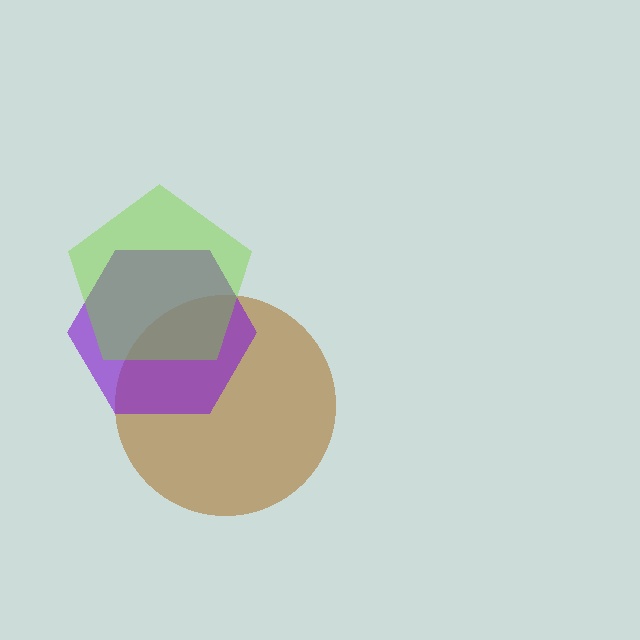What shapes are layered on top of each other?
The layered shapes are: a brown circle, a purple hexagon, a lime pentagon.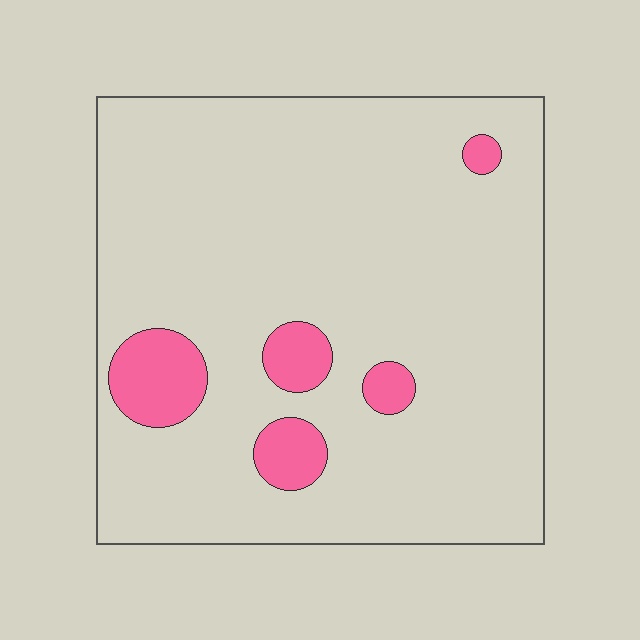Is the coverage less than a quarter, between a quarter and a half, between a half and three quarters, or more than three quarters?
Less than a quarter.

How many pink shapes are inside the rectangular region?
5.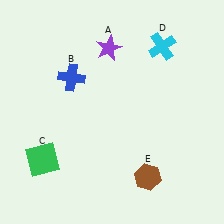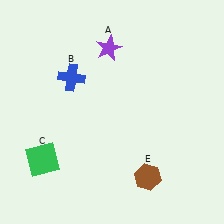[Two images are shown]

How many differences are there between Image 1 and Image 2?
There is 1 difference between the two images.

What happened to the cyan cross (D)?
The cyan cross (D) was removed in Image 2. It was in the top-right area of Image 1.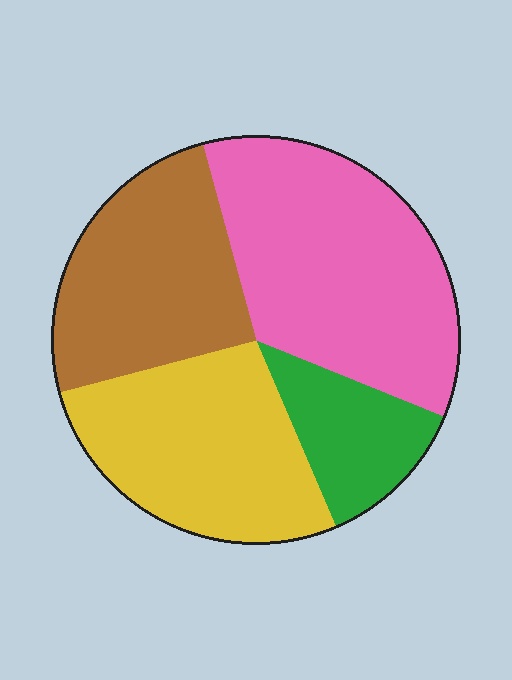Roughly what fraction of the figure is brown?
Brown takes up about one quarter (1/4) of the figure.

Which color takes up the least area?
Green, at roughly 10%.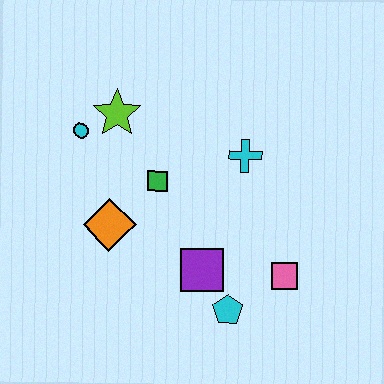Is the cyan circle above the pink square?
Yes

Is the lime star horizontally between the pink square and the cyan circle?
Yes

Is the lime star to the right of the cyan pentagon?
No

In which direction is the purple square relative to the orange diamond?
The purple square is to the right of the orange diamond.